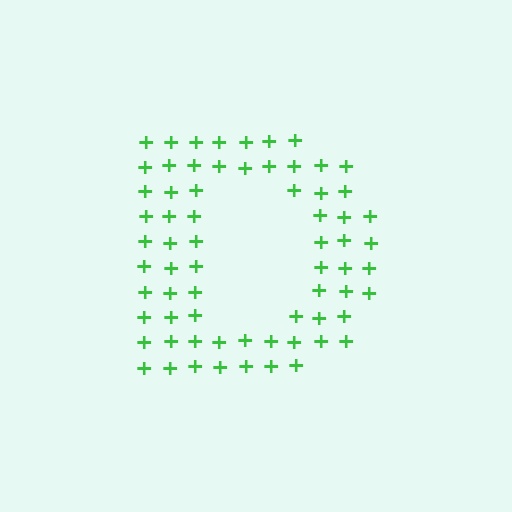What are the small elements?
The small elements are plus signs.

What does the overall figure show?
The overall figure shows the letter D.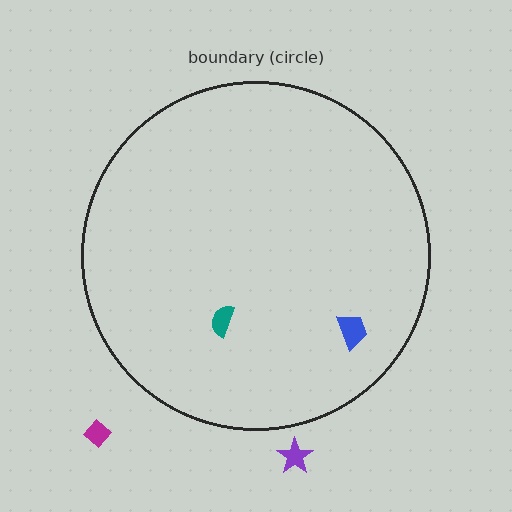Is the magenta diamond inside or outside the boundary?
Outside.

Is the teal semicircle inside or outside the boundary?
Inside.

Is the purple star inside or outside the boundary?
Outside.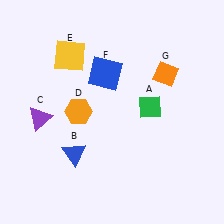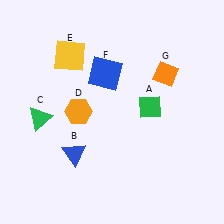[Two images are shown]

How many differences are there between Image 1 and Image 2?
There is 1 difference between the two images.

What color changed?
The triangle (C) changed from purple in Image 1 to green in Image 2.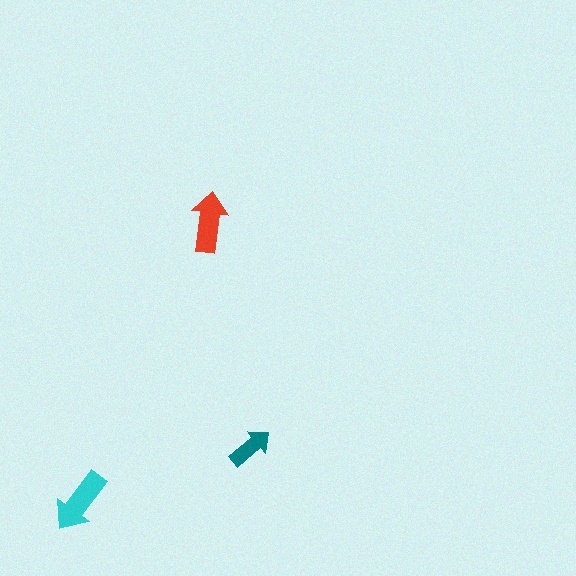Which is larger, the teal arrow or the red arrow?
The red one.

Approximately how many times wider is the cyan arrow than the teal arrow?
About 1.5 times wider.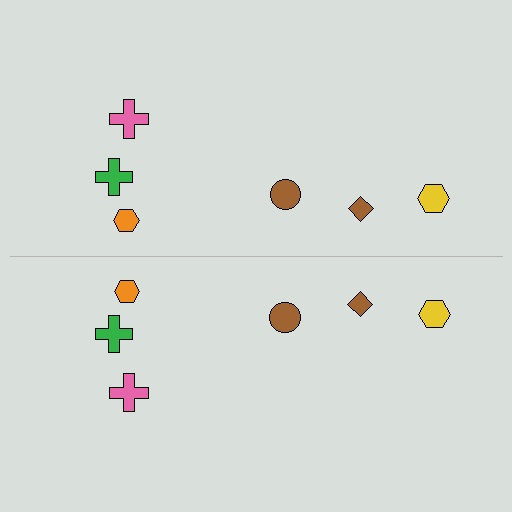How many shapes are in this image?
There are 12 shapes in this image.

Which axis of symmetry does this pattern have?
The pattern has a horizontal axis of symmetry running through the center of the image.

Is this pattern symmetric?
Yes, this pattern has bilateral (reflection) symmetry.